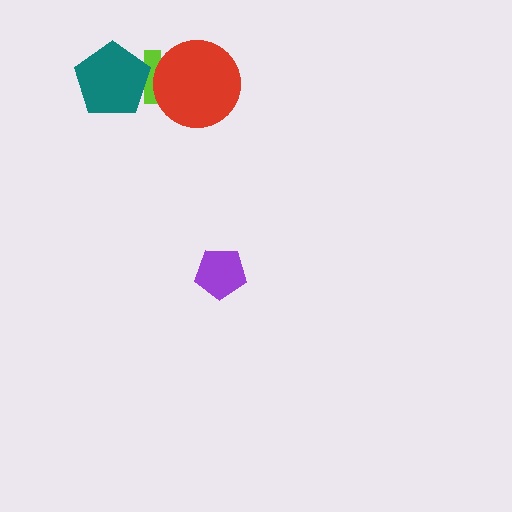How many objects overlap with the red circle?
1 object overlaps with the red circle.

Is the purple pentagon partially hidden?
No, no other shape covers it.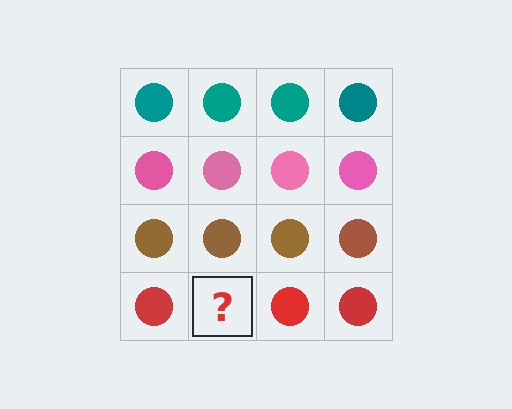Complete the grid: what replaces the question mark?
The question mark should be replaced with a red circle.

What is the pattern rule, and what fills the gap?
The rule is that each row has a consistent color. The gap should be filled with a red circle.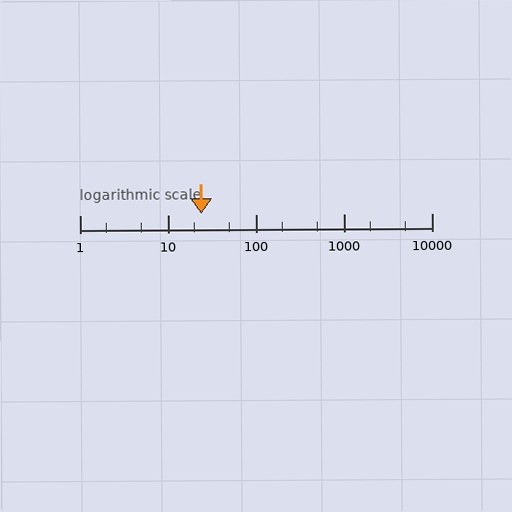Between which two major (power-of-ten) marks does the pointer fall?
The pointer is between 10 and 100.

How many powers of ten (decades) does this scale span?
The scale spans 4 decades, from 1 to 10000.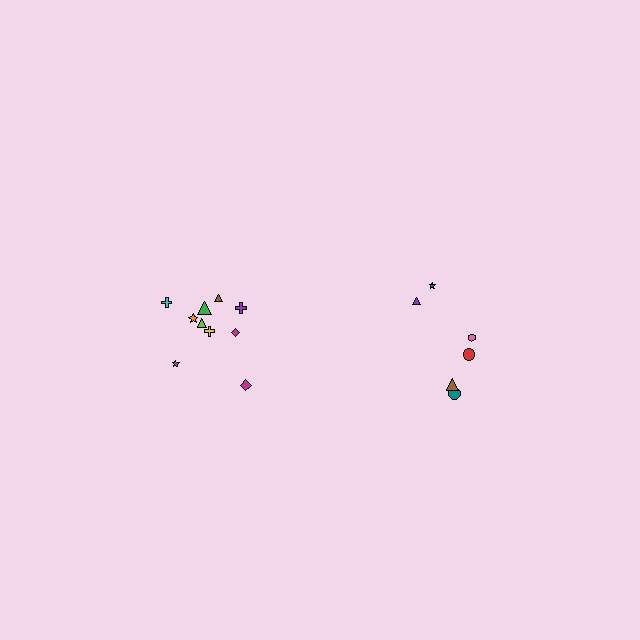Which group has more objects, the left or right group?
The left group.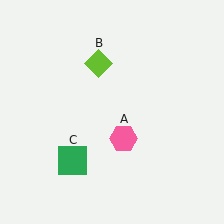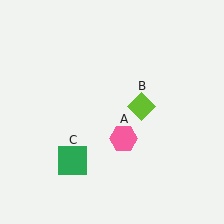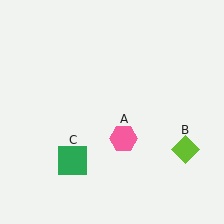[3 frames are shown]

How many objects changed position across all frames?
1 object changed position: lime diamond (object B).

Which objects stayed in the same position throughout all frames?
Pink hexagon (object A) and green square (object C) remained stationary.